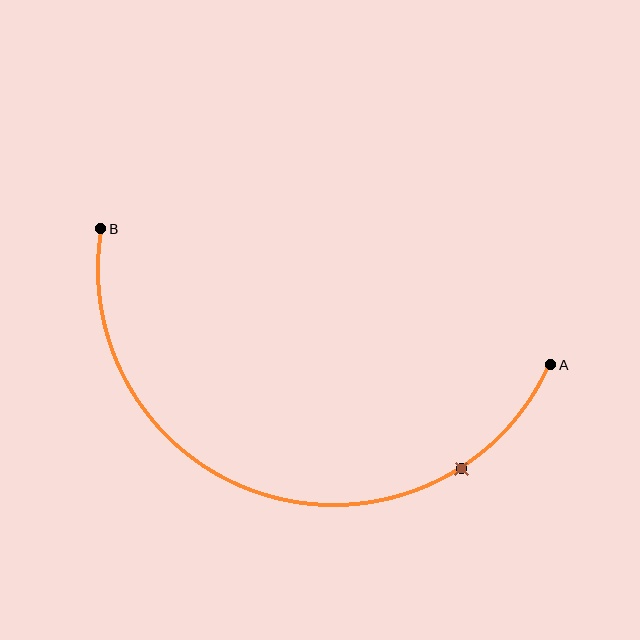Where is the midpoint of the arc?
The arc midpoint is the point on the curve farthest from the straight line joining A and B. It sits below that line.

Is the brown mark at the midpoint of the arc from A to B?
No. The brown mark lies on the arc but is closer to endpoint A. The arc midpoint would be at the point on the curve equidistant along the arc from both A and B.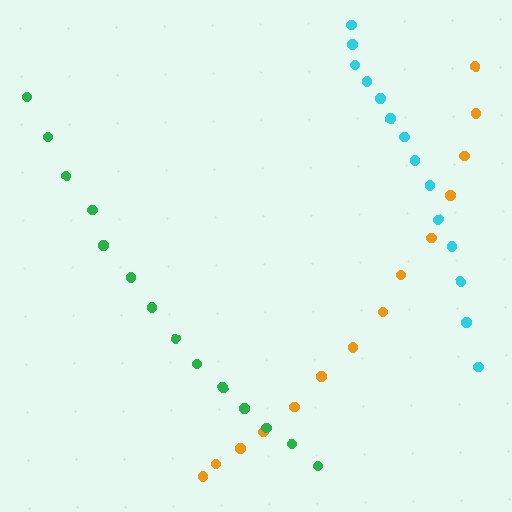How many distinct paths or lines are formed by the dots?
There are 3 distinct paths.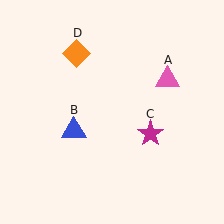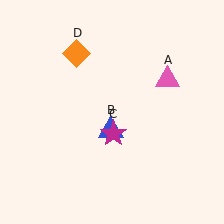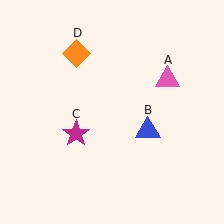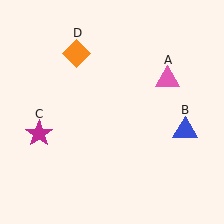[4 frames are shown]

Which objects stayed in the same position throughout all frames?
Pink triangle (object A) and orange diamond (object D) remained stationary.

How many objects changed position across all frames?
2 objects changed position: blue triangle (object B), magenta star (object C).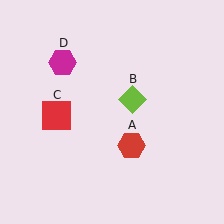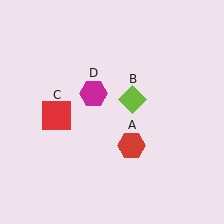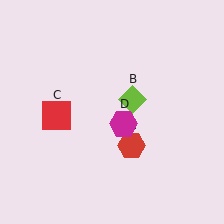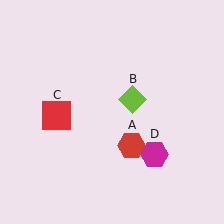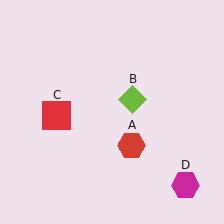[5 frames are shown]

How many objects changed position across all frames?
1 object changed position: magenta hexagon (object D).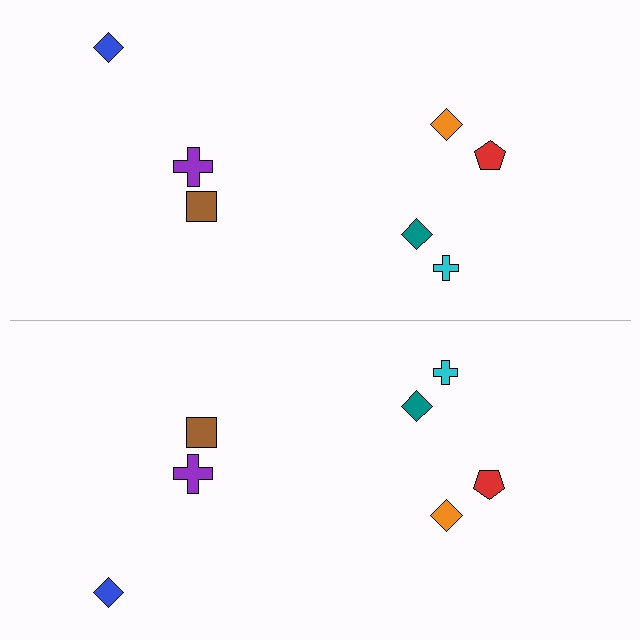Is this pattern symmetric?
Yes, this pattern has bilateral (reflection) symmetry.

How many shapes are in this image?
There are 14 shapes in this image.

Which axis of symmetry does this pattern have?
The pattern has a horizontal axis of symmetry running through the center of the image.